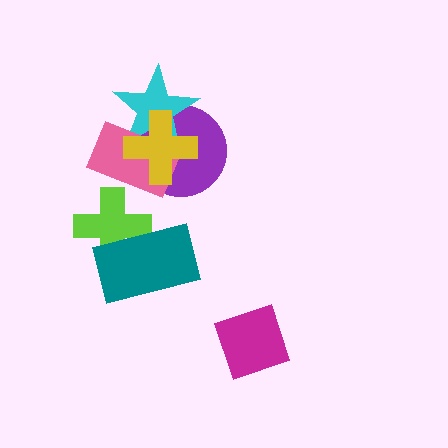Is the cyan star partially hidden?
Yes, it is partially covered by another shape.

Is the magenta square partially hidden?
No, no other shape covers it.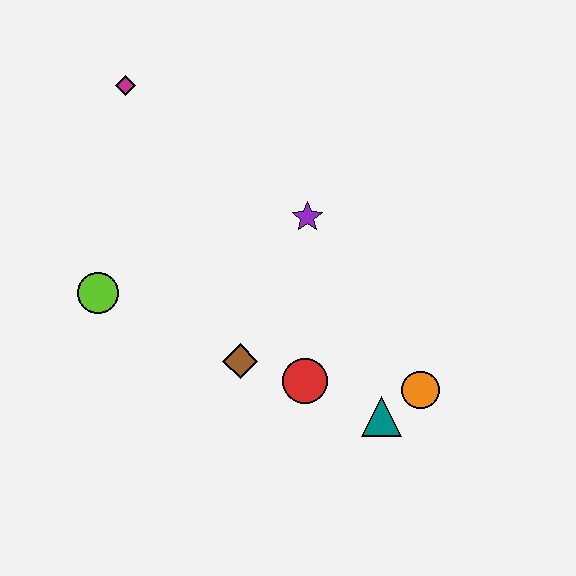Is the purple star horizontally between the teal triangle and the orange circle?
No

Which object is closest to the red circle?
The brown diamond is closest to the red circle.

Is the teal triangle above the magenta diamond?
No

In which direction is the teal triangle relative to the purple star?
The teal triangle is below the purple star.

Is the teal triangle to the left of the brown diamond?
No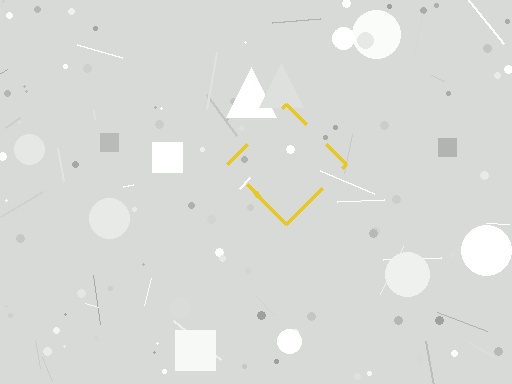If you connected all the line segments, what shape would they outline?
They would outline a diamond.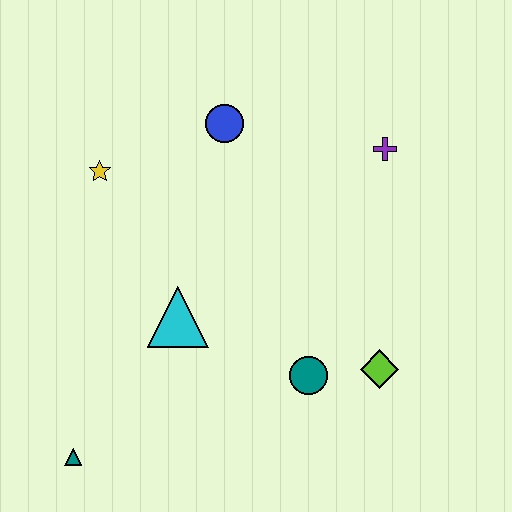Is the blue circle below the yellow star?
No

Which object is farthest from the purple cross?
The teal triangle is farthest from the purple cross.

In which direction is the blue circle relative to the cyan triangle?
The blue circle is above the cyan triangle.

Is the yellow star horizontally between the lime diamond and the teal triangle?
Yes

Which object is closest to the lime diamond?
The teal circle is closest to the lime diamond.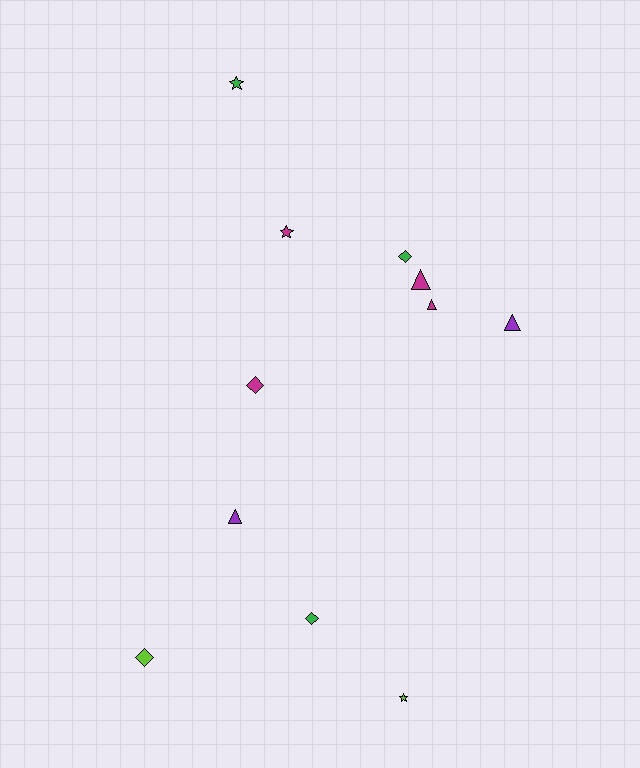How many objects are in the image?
There are 11 objects.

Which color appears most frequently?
Magenta, with 4 objects.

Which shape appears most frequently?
Diamond, with 4 objects.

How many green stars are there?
There is 1 green star.